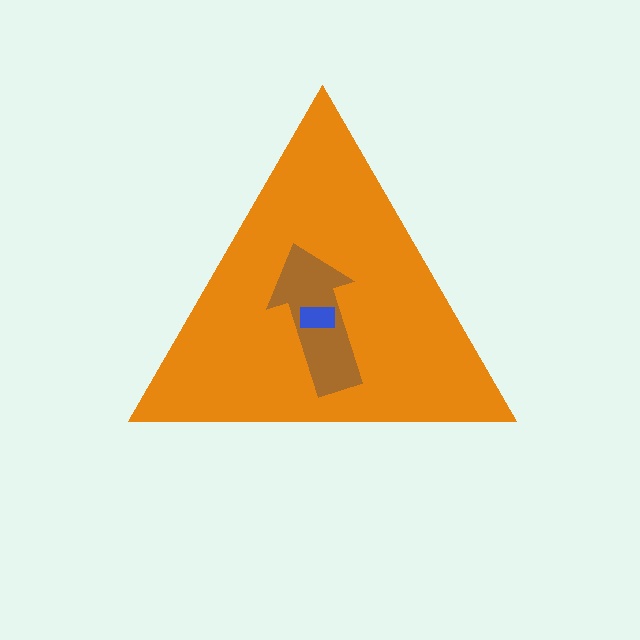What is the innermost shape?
The blue rectangle.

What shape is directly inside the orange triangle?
The brown arrow.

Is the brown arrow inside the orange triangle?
Yes.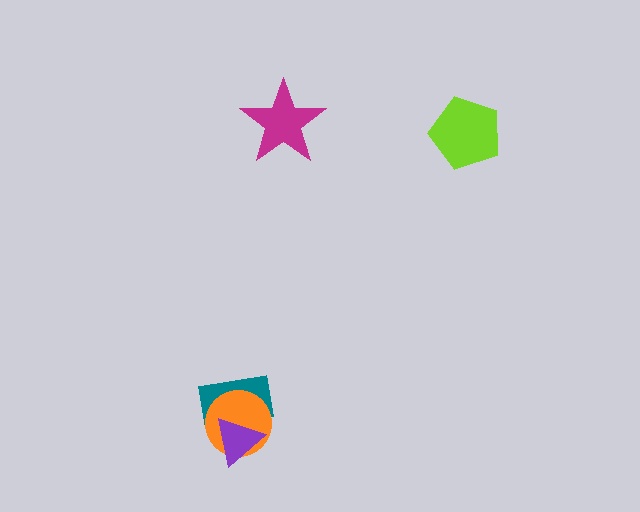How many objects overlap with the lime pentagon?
0 objects overlap with the lime pentagon.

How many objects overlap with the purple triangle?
2 objects overlap with the purple triangle.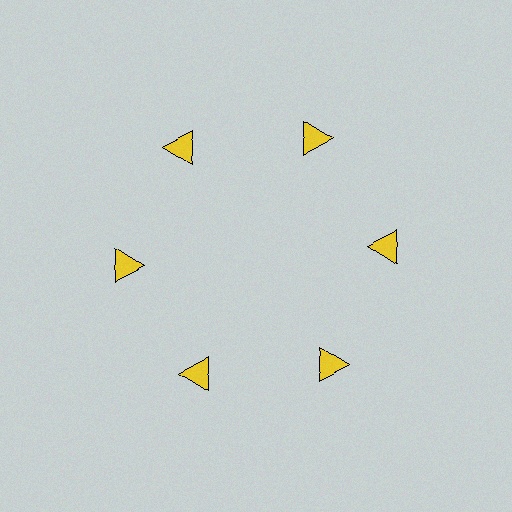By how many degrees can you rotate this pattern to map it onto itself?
The pattern maps onto itself every 60 degrees of rotation.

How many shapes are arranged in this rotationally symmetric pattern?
There are 6 shapes, arranged in 6 groups of 1.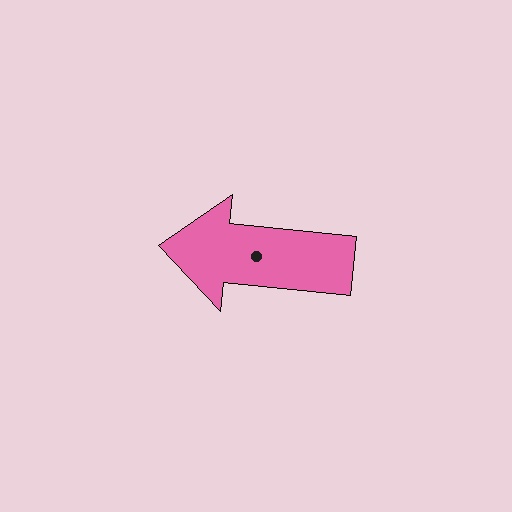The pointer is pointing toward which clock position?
Roughly 9 o'clock.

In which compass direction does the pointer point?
West.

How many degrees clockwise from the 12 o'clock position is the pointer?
Approximately 276 degrees.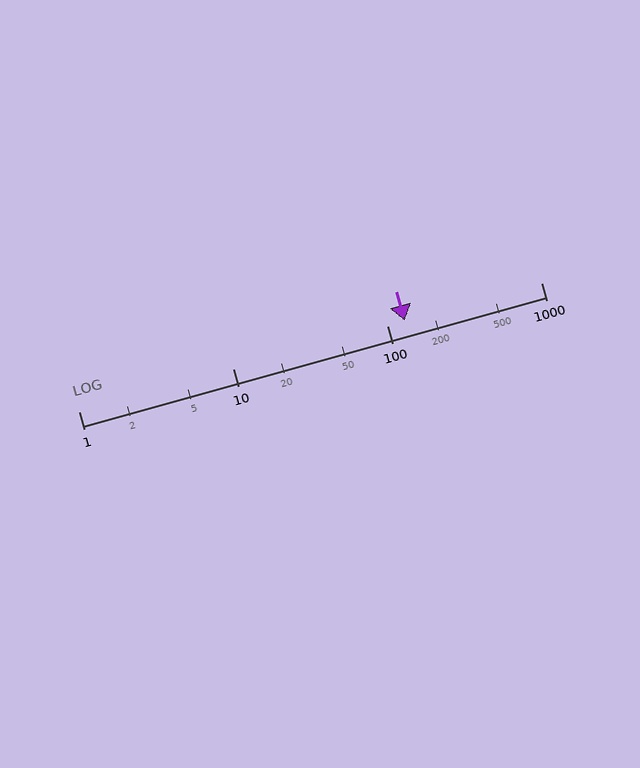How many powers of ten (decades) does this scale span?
The scale spans 3 decades, from 1 to 1000.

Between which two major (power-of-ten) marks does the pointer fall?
The pointer is between 100 and 1000.